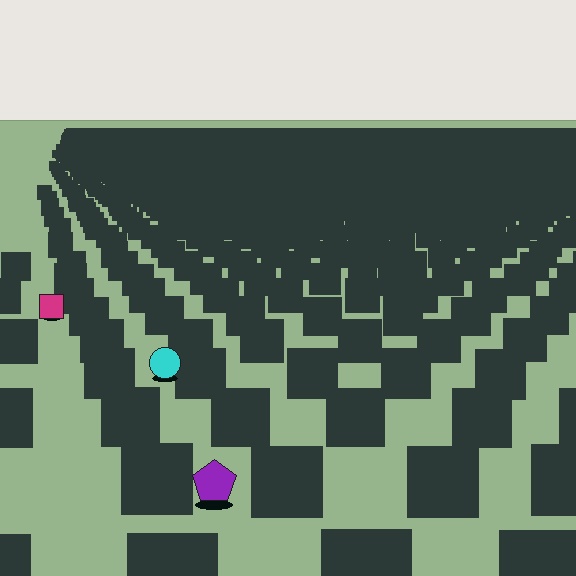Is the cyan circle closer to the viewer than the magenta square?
Yes. The cyan circle is closer — you can tell from the texture gradient: the ground texture is coarser near it.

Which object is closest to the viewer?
The purple pentagon is closest. The texture marks near it are larger and more spread out.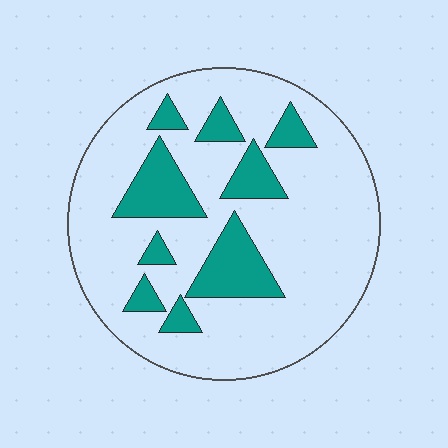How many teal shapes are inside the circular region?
9.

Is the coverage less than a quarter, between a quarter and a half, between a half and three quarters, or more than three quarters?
Less than a quarter.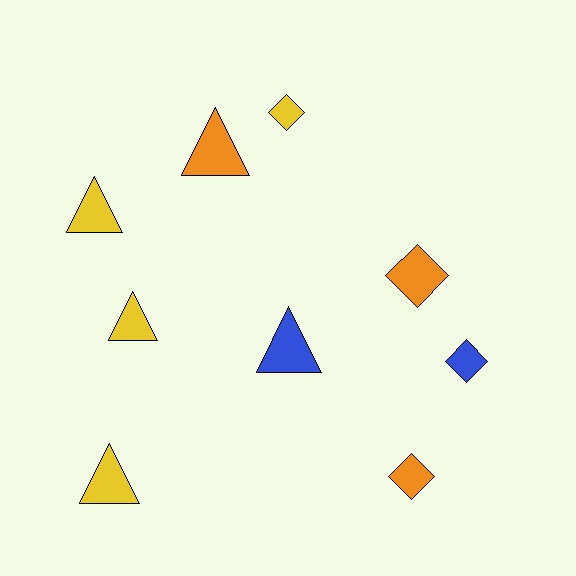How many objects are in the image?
There are 9 objects.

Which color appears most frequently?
Yellow, with 4 objects.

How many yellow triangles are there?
There are 3 yellow triangles.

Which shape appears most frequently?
Triangle, with 5 objects.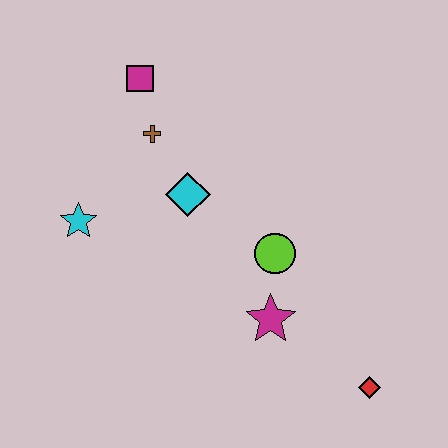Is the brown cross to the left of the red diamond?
Yes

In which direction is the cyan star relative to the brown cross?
The cyan star is below the brown cross.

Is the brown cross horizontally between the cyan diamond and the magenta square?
Yes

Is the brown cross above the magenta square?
No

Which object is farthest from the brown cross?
The red diamond is farthest from the brown cross.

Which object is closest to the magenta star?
The lime circle is closest to the magenta star.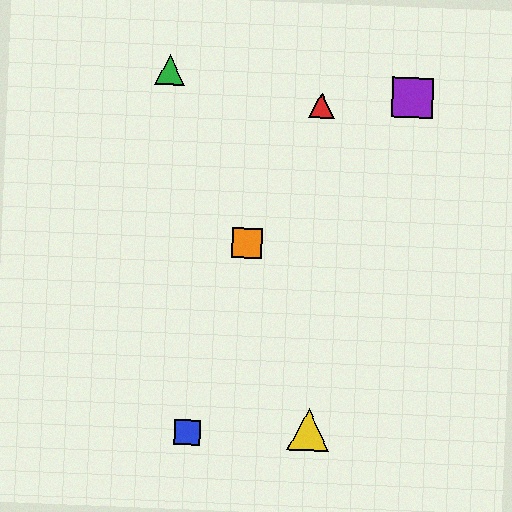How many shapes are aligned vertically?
2 shapes (the red triangle, the yellow triangle) are aligned vertically.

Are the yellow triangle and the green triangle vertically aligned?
No, the yellow triangle is at x≈309 and the green triangle is at x≈170.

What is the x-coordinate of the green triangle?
The green triangle is at x≈170.